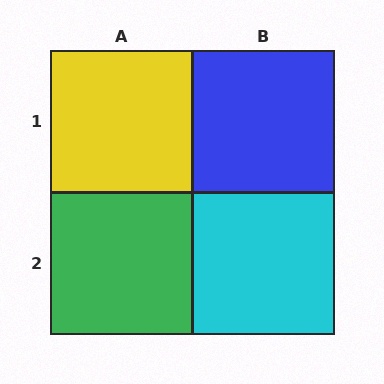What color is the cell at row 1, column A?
Yellow.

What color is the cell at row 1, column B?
Blue.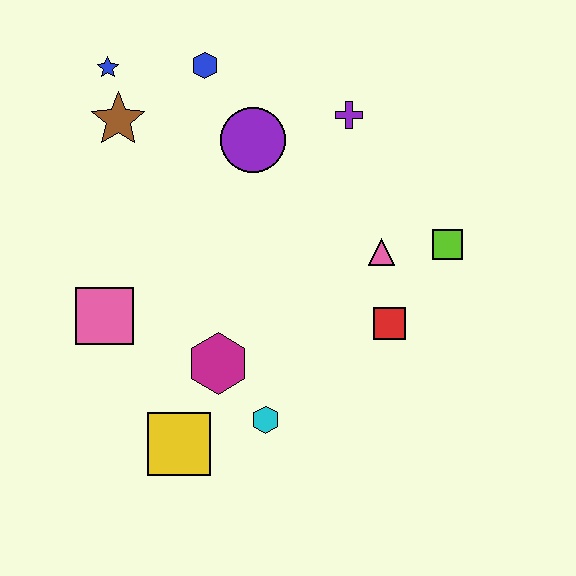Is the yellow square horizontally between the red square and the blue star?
Yes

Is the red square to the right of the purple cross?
Yes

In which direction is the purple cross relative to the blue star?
The purple cross is to the right of the blue star.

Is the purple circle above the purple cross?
No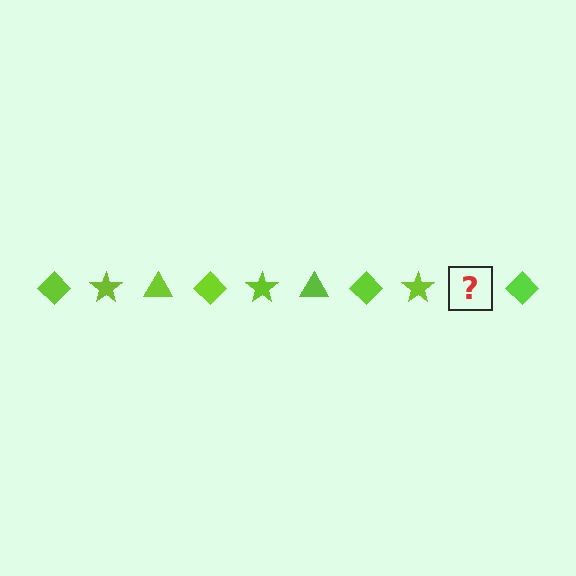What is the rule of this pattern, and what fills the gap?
The rule is that the pattern cycles through diamond, star, triangle shapes in lime. The gap should be filled with a lime triangle.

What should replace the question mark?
The question mark should be replaced with a lime triangle.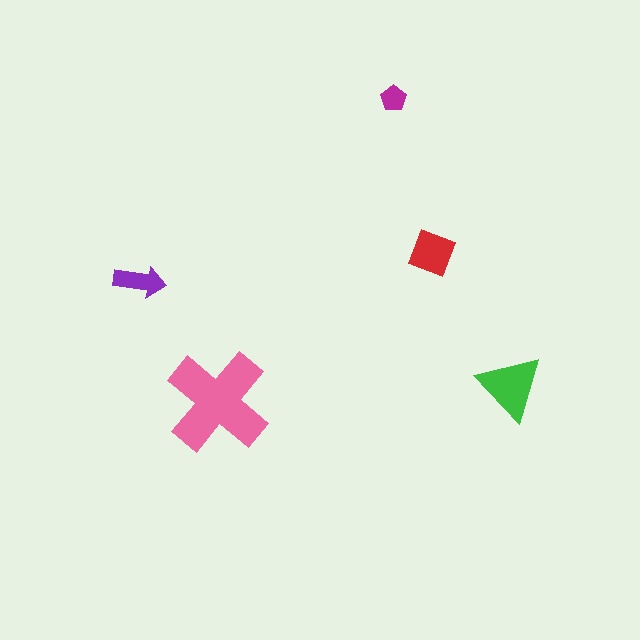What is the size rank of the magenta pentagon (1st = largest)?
5th.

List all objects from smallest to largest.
The magenta pentagon, the purple arrow, the red diamond, the green triangle, the pink cross.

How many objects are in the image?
There are 5 objects in the image.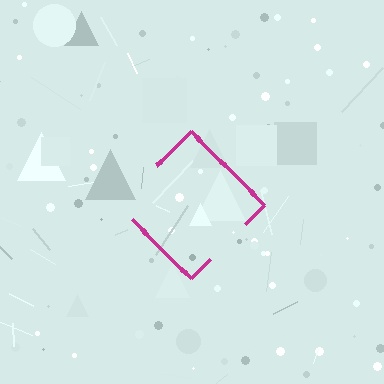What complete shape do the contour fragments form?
The contour fragments form a diamond.